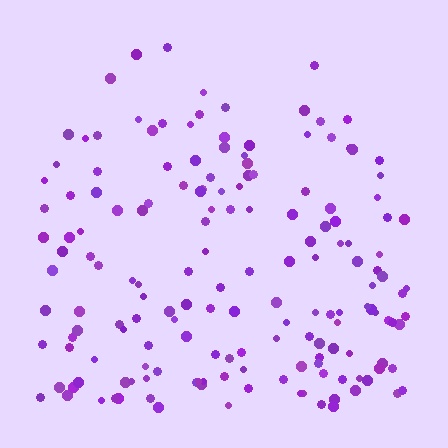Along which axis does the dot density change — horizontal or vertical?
Vertical.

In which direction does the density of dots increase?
From top to bottom, with the bottom side densest.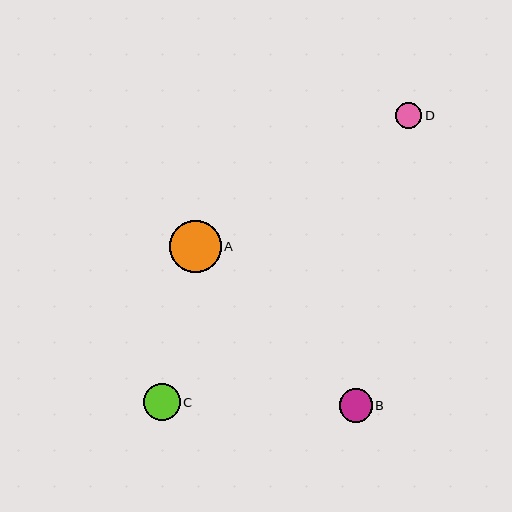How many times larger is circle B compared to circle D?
Circle B is approximately 1.3 times the size of circle D.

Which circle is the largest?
Circle A is the largest with a size of approximately 52 pixels.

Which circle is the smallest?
Circle D is the smallest with a size of approximately 26 pixels.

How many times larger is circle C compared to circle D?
Circle C is approximately 1.4 times the size of circle D.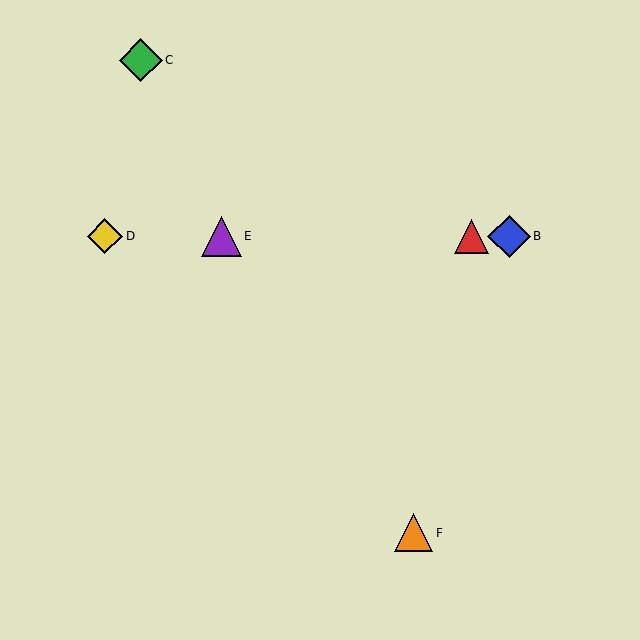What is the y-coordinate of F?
Object F is at y≈533.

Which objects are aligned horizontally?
Objects A, B, D, E are aligned horizontally.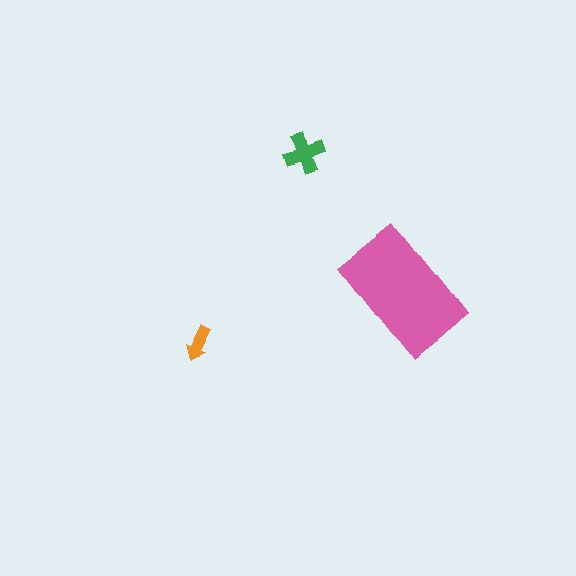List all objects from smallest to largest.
The orange arrow, the green cross, the pink rectangle.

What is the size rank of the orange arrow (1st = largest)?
3rd.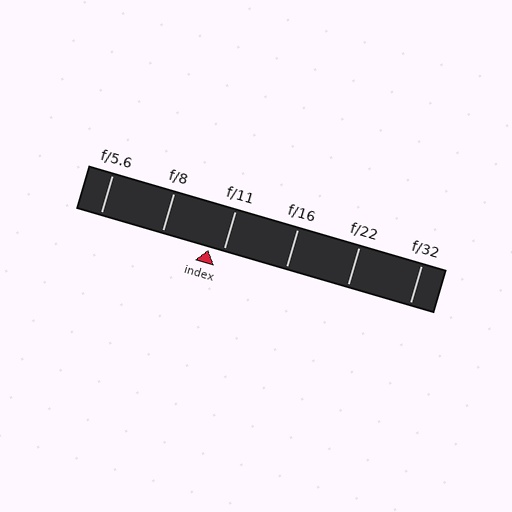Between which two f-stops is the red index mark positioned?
The index mark is between f/8 and f/11.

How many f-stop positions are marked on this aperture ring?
There are 6 f-stop positions marked.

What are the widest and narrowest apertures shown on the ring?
The widest aperture shown is f/5.6 and the narrowest is f/32.